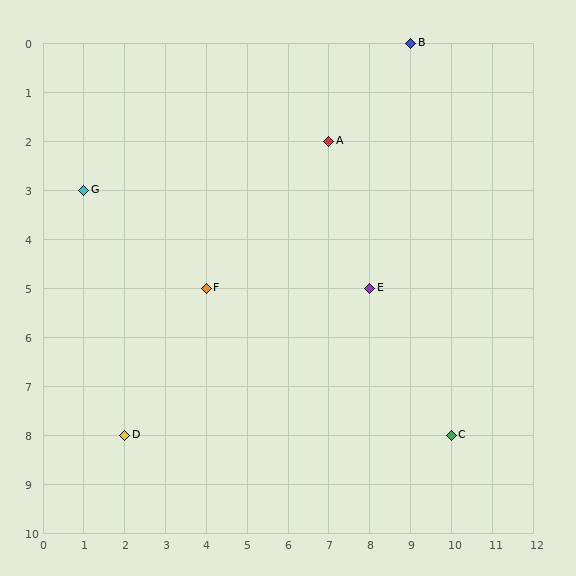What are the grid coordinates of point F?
Point F is at grid coordinates (4, 5).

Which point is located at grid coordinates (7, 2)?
Point A is at (7, 2).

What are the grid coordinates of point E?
Point E is at grid coordinates (8, 5).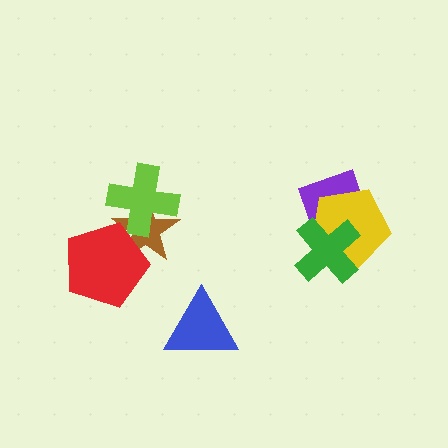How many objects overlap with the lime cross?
1 object overlaps with the lime cross.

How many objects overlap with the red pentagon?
1 object overlaps with the red pentagon.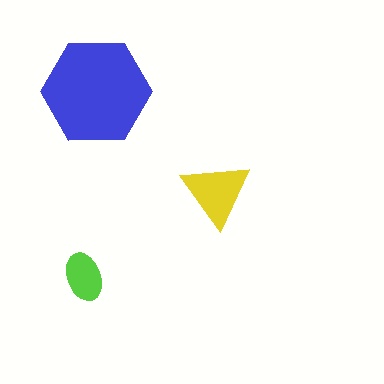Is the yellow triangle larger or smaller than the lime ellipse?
Larger.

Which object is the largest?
The blue hexagon.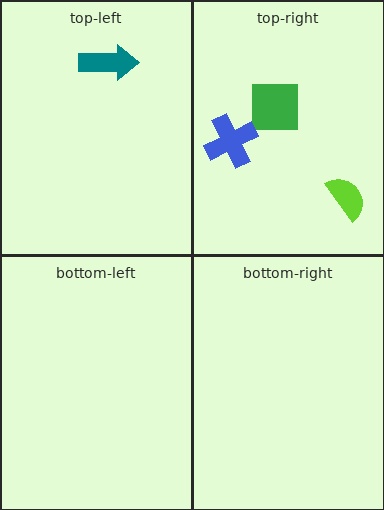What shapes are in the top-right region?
The green square, the lime semicircle, the blue cross.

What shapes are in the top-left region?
The teal arrow.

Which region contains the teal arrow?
The top-left region.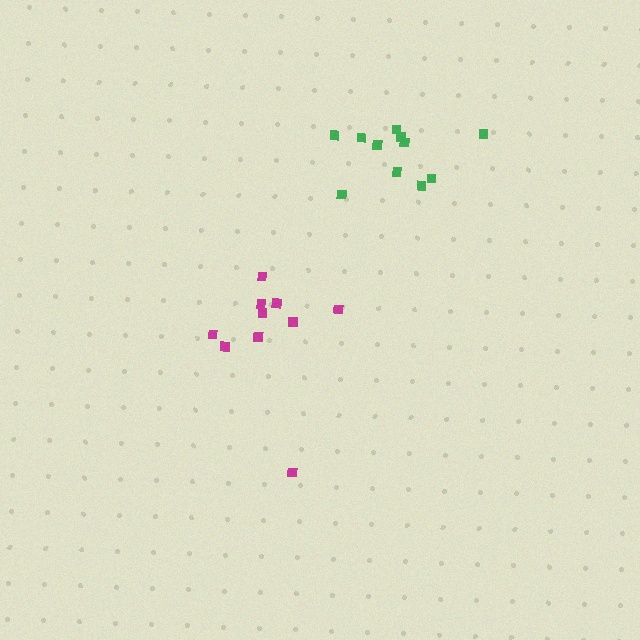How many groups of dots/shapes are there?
There are 2 groups.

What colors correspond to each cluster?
The clusters are colored: magenta, green.